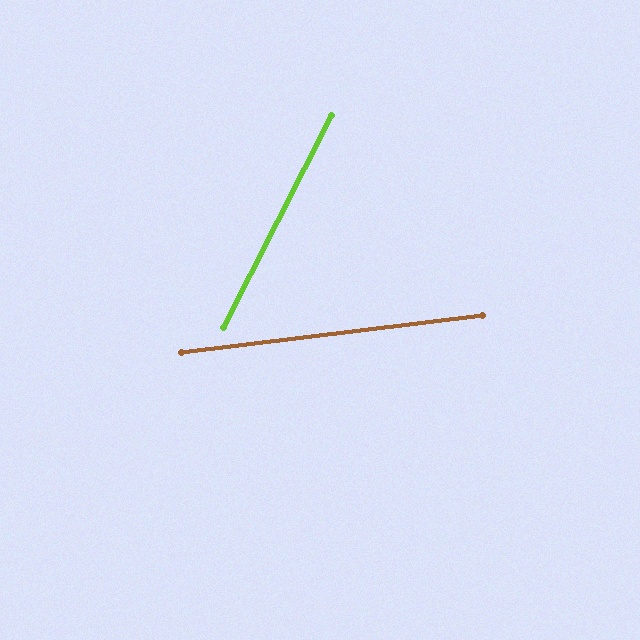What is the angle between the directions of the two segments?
Approximately 56 degrees.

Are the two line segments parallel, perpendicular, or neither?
Neither parallel nor perpendicular — they differ by about 56°.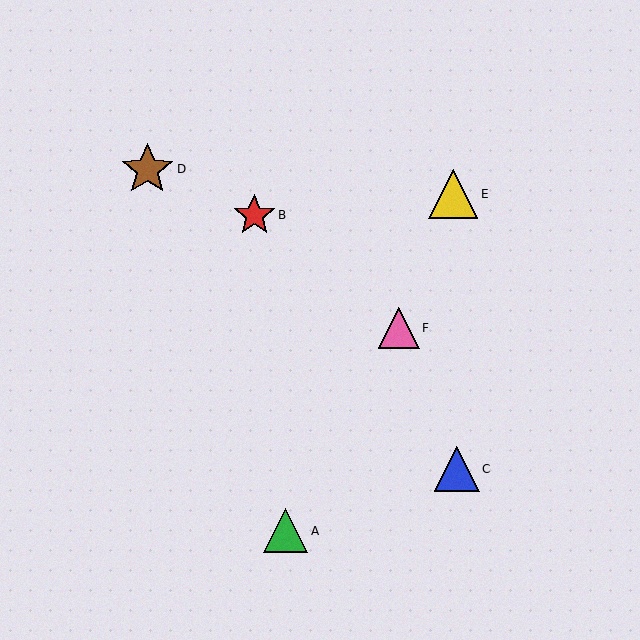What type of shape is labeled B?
Shape B is a red star.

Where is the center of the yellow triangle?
The center of the yellow triangle is at (453, 194).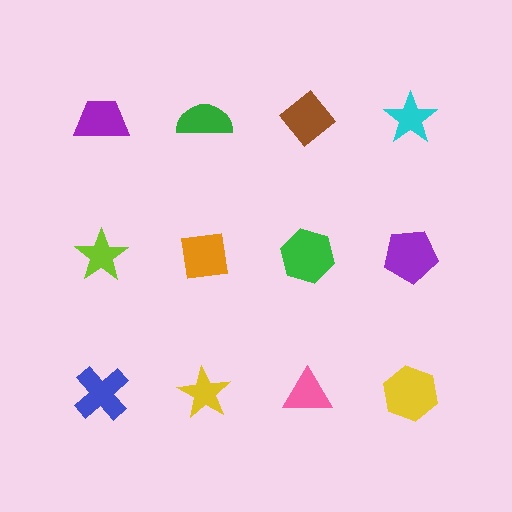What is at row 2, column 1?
A lime star.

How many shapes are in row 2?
4 shapes.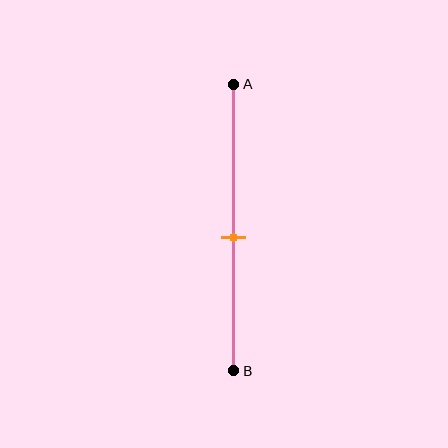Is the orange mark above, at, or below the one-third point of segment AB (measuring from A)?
The orange mark is below the one-third point of segment AB.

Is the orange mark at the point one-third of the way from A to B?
No, the mark is at about 55% from A, not at the 33% one-third point.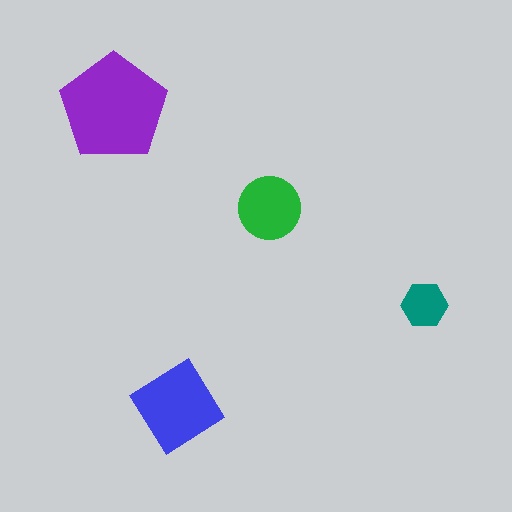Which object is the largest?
The purple pentagon.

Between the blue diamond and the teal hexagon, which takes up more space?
The blue diamond.